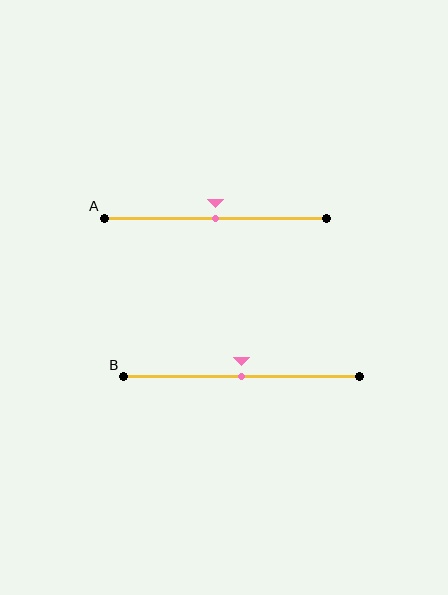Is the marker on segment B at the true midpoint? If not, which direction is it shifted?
Yes, the marker on segment B is at the true midpoint.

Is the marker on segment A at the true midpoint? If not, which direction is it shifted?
Yes, the marker on segment A is at the true midpoint.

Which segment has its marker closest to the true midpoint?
Segment A has its marker closest to the true midpoint.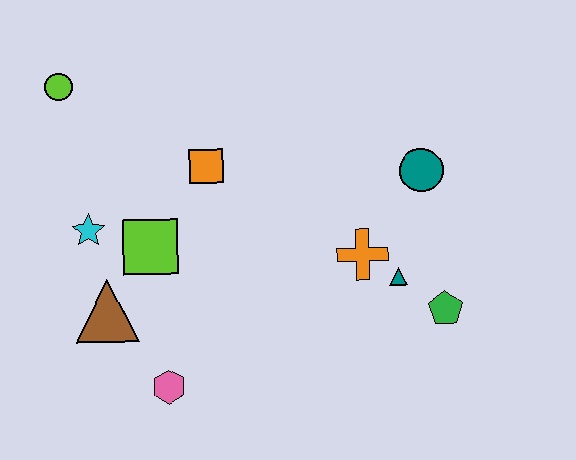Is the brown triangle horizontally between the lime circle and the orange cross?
Yes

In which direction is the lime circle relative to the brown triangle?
The lime circle is above the brown triangle.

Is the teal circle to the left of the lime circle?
No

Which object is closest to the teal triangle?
The orange cross is closest to the teal triangle.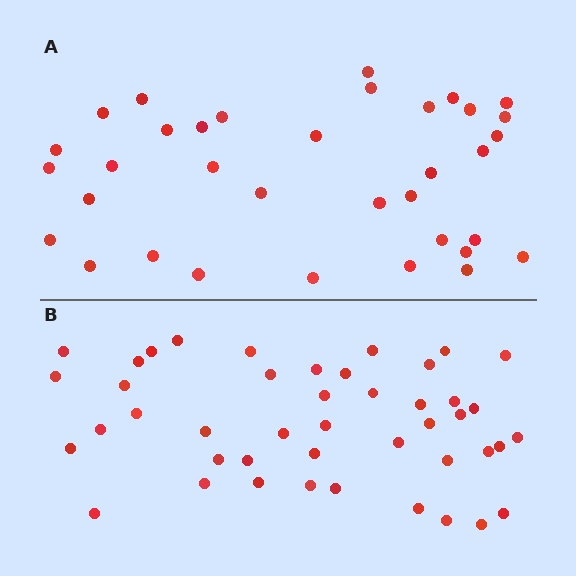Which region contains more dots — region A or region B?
Region B (the bottom region) has more dots.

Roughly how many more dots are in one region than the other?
Region B has roughly 8 or so more dots than region A.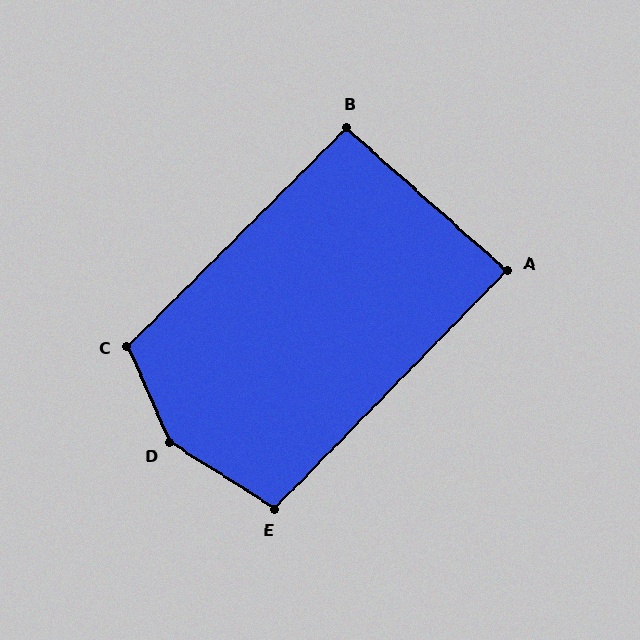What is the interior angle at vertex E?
Approximately 102 degrees (obtuse).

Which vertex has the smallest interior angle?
A, at approximately 87 degrees.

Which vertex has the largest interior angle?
D, at approximately 146 degrees.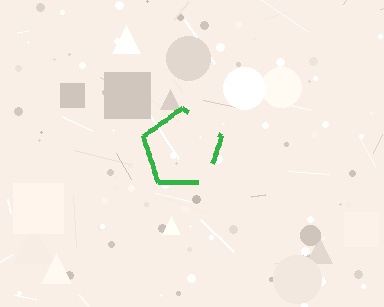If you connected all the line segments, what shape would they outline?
They would outline a pentagon.